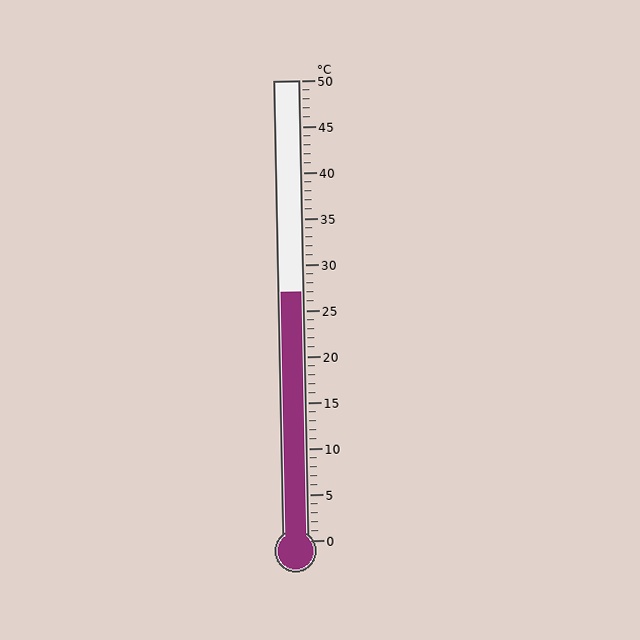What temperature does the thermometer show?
The thermometer shows approximately 27°C.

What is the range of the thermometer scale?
The thermometer scale ranges from 0°C to 50°C.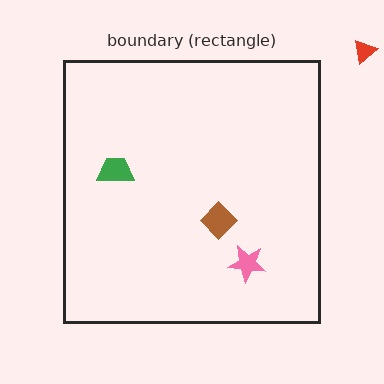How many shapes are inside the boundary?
3 inside, 1 outside.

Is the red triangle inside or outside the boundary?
Outside.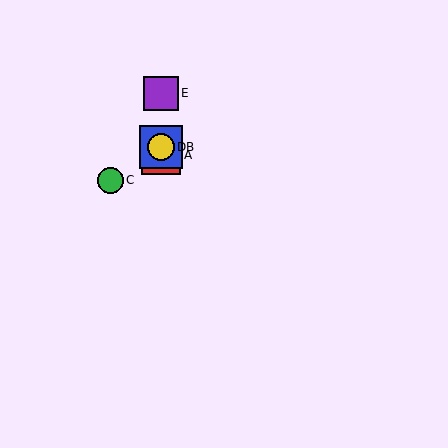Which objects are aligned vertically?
Objects A, B, D, E are aligned vertically.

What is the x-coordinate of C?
Object C is at x≈110.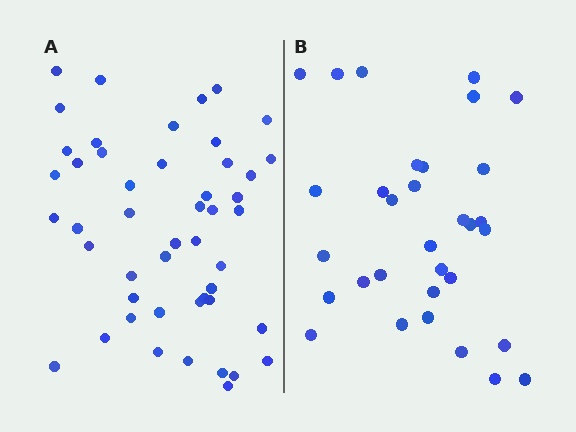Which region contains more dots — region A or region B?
Region A (the left region) has more dots.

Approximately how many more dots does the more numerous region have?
Region A has approximately 15 more dots than region B.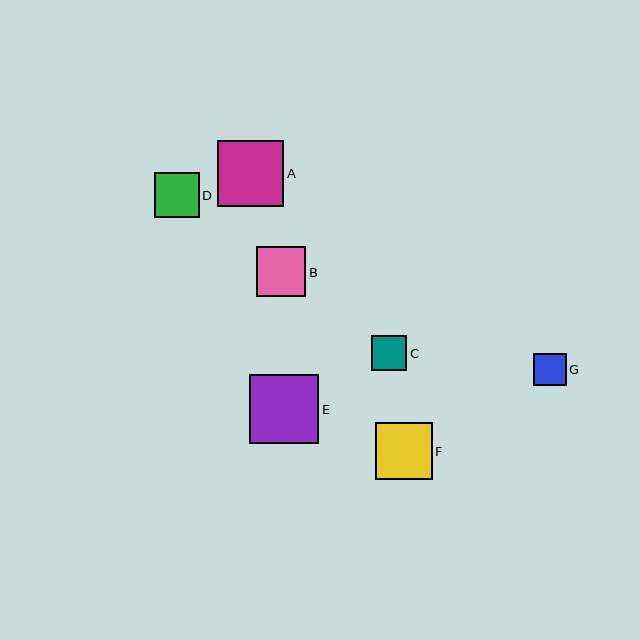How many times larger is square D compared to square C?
Square D is approximately 1.3 times the size of square C.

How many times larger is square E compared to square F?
Square E is approximately 1.2 times the size of square F.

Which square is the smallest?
Square G is the smallest with a size of approximately 33 pixels.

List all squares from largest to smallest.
From largest to smallest: E, A, F, B, D, C, G.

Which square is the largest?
Square E is the largest with a size of approximately 69 pixels.